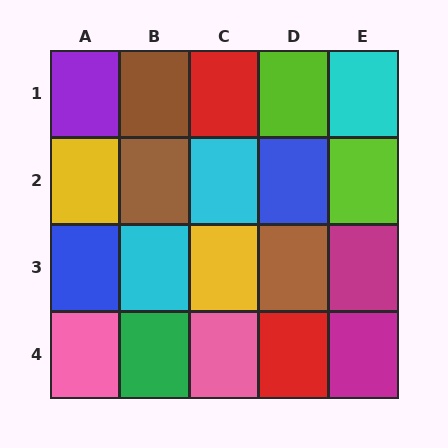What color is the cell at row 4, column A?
Pink.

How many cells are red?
2 cells are red.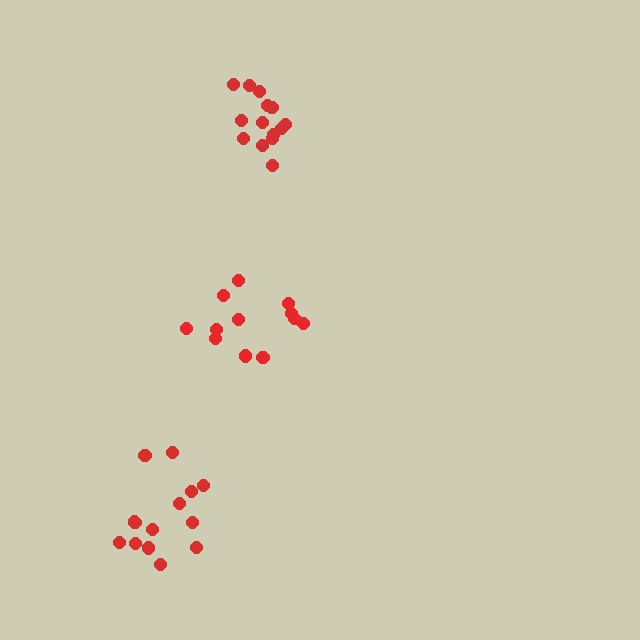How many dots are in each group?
Group 1: 14 dots, Group 2: 12 dots, Group 3: 14 dots (40 total).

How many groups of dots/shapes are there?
There are 3 groups.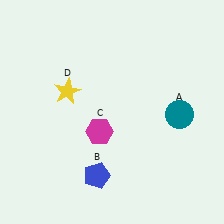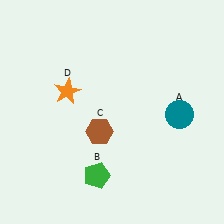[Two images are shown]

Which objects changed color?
B changed from blue to green. C changed from magenta to brown. D changed from yellow to orange.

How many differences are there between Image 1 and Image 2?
There are 3 differences between the two images.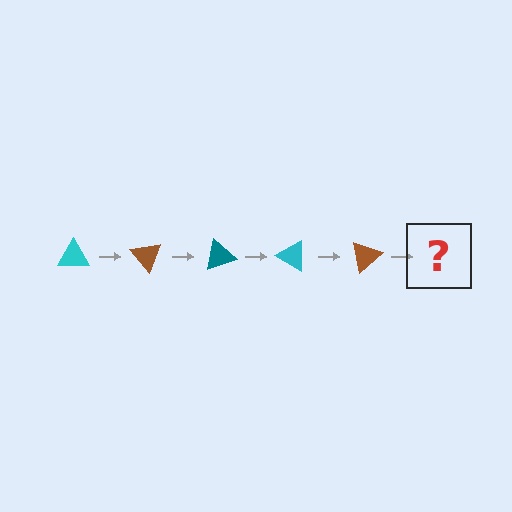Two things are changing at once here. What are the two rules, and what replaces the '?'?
The two rules are that it rotates 50 degrees each step and the color cycles through cyan, brown, and teal. The '?' should be a teal triangle, rotated 250 degrees from the start.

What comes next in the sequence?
The next element should be a teal triangle, rotated 250 degrees from the start.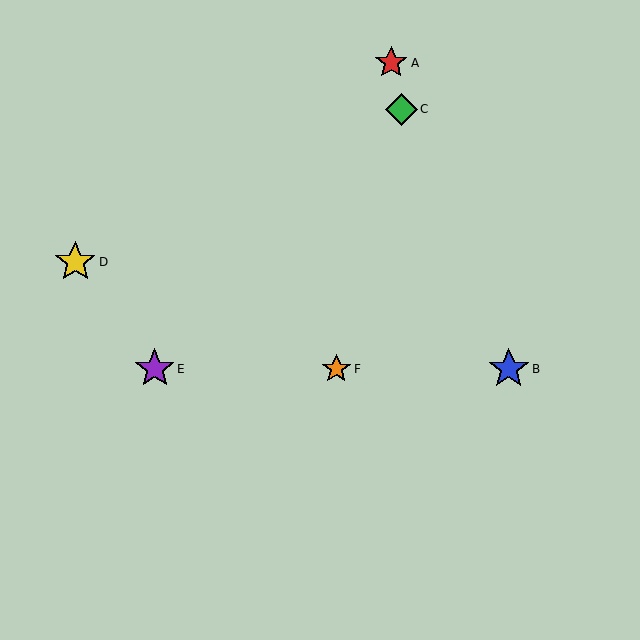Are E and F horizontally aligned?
Yes, both are at y≈369.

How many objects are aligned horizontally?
3 objects (B, E, F) are aligned horizontally.